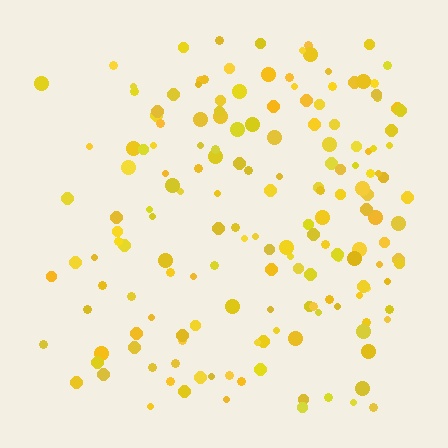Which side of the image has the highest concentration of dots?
The right.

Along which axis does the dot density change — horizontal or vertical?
Horizontal.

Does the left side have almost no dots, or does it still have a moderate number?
Still a moderate number, just noticeably fewer than the right.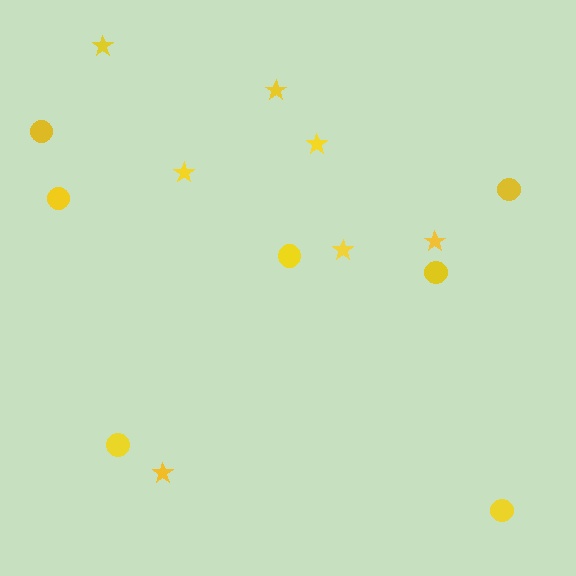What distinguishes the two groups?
There are 2 groups: one group of stars (7) and one group of circles (7).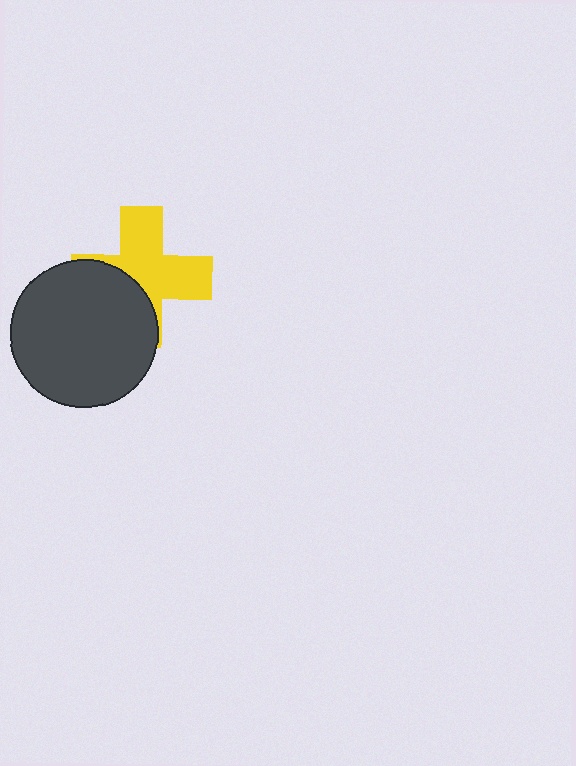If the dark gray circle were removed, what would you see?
You would see the complete yellow cross.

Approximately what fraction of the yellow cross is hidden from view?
Roughly 40% of the yellow cross is hidden behind the dark gray circle.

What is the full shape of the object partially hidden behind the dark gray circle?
The partially hidden object is a yellow cross.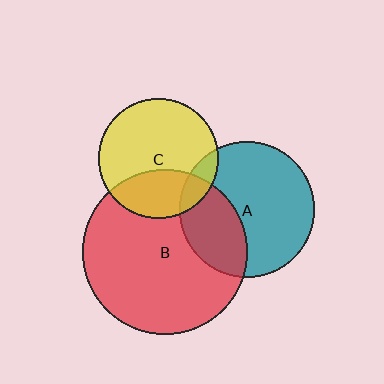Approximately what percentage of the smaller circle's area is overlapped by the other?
Approximately 10%.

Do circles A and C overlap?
Yes.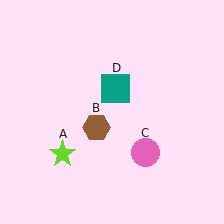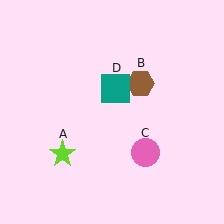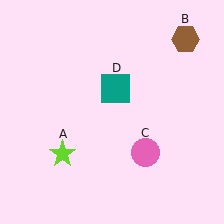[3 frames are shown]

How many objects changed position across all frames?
1 object changed position: brown hexagon (object B).